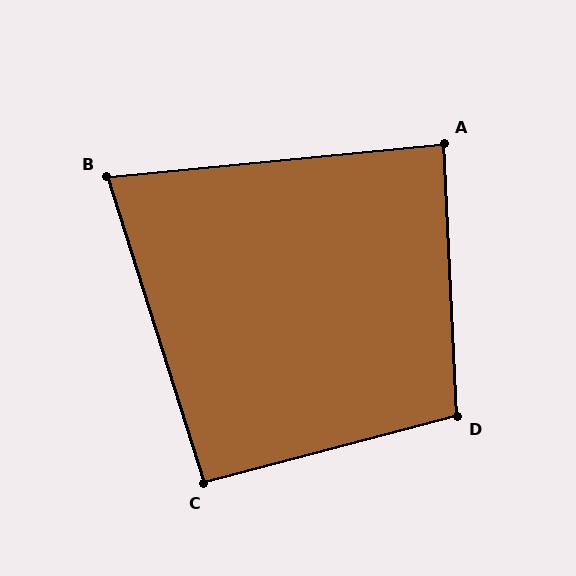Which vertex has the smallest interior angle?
B, at approximately 78 degrees.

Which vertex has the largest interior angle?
D, at approximately 102 degrees.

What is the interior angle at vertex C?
Approximately 93 degrees (approximately right).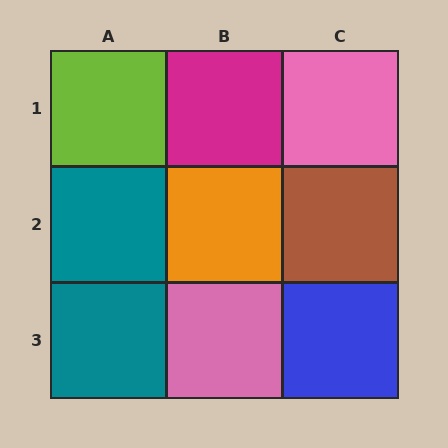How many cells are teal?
2 cells are teal.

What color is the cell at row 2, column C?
Brown.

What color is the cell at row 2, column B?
Orange.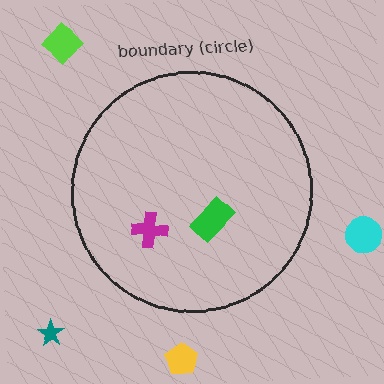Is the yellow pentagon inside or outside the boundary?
Outside.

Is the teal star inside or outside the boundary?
Outside.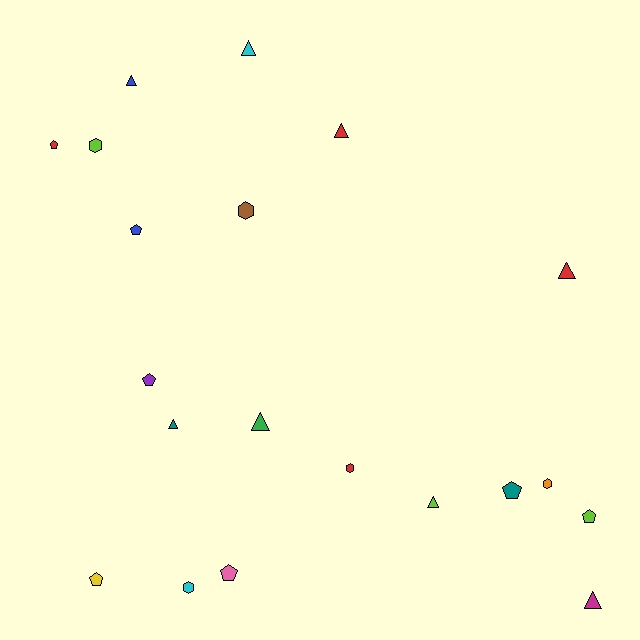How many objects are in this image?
There are 20 objects.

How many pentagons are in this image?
There are 7 pentagons.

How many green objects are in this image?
There is 1 green object.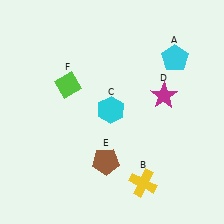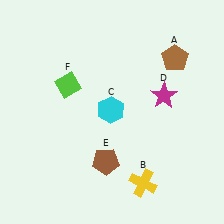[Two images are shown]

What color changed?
The pentagon (A) changed from cyan in Image 1 to brown in Image 2.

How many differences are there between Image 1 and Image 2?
There is 1 difference between the two images.